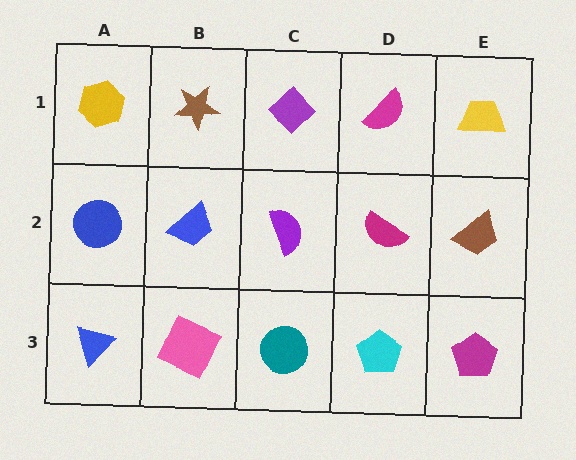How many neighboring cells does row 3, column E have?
2.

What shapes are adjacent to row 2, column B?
A brown star (row 1, column B), a pink square (row 3, column B), a blue circle (row 2, column A), a purple semicircle (row 2, column C).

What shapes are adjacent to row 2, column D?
A magenta semicircle (row 1, column D), a cyan pentagon (row 3, column D), a purple semicircle (row 2, column C), a brown trapezoid (row 2, column E).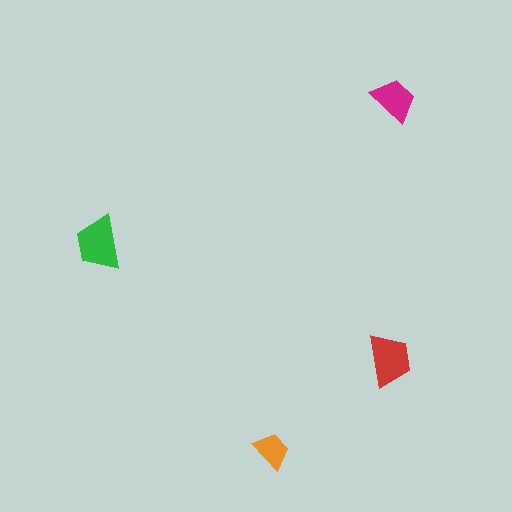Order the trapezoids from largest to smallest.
the green one, the red one, the magenta one, the orange one.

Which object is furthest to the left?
The green trapezoid is leftmost.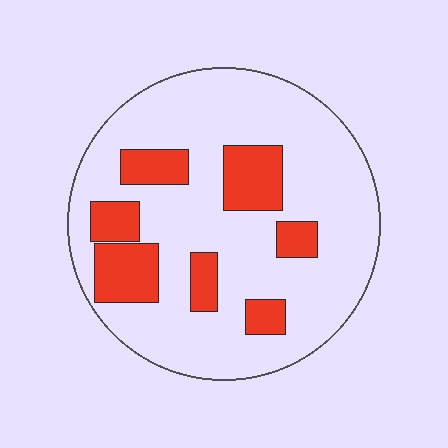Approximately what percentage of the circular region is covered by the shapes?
Approximately 20%.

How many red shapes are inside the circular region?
7.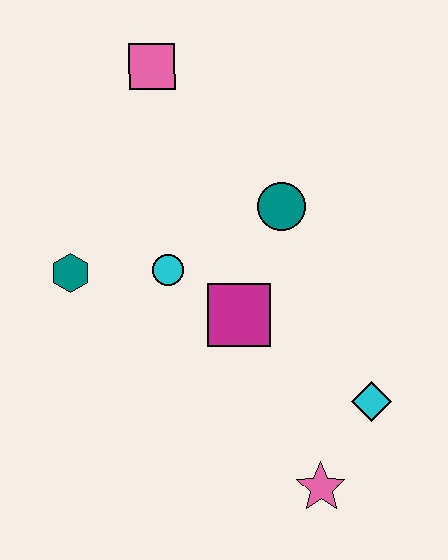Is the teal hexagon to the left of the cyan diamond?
Yes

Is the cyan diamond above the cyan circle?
No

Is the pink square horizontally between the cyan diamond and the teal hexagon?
Yes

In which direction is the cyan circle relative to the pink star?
The cyan circle is above the pink star.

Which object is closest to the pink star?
The cyan diamond is closest to the pink star.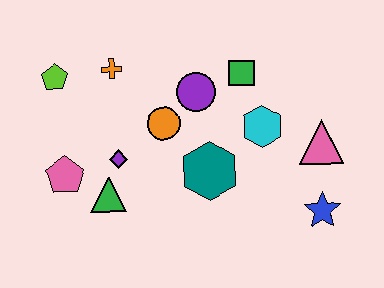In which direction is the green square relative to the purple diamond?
The green square is to the right of the purple diamond.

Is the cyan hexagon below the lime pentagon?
Yes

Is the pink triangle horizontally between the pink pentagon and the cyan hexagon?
No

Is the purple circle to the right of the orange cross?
Yes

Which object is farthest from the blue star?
The lime pentagon is farthest from the blue star.